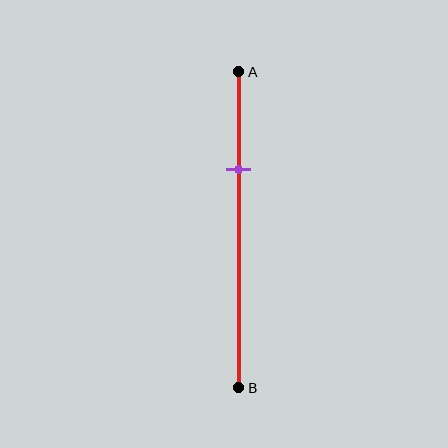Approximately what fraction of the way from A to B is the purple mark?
The purple mark is approximately 30% of the way from A to B.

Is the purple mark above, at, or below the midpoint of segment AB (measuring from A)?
The purple mark is above the midpoint of segment AB.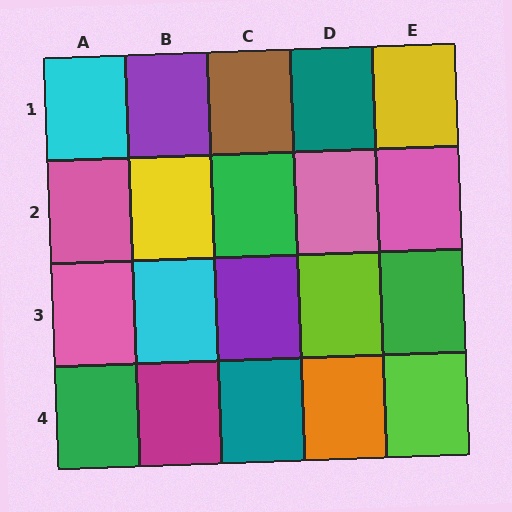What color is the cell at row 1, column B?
Purple.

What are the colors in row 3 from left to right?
Pink, cyan, purple, lime, green.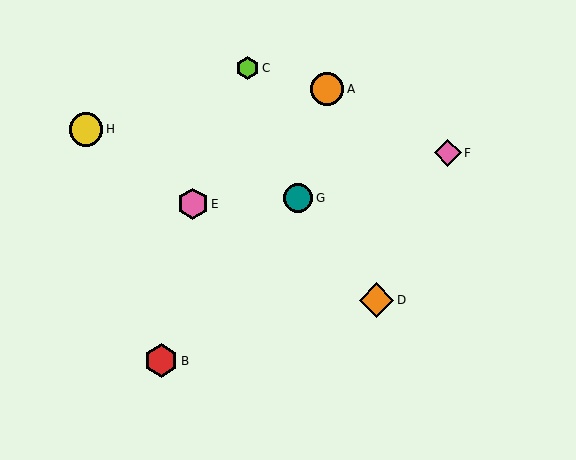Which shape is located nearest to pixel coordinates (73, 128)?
The yellow circle (labeled H) at (86, 129) is nearest to that location.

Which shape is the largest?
The orange diamond (labeled D) is the largest.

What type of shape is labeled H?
Shape H is a yellow circle.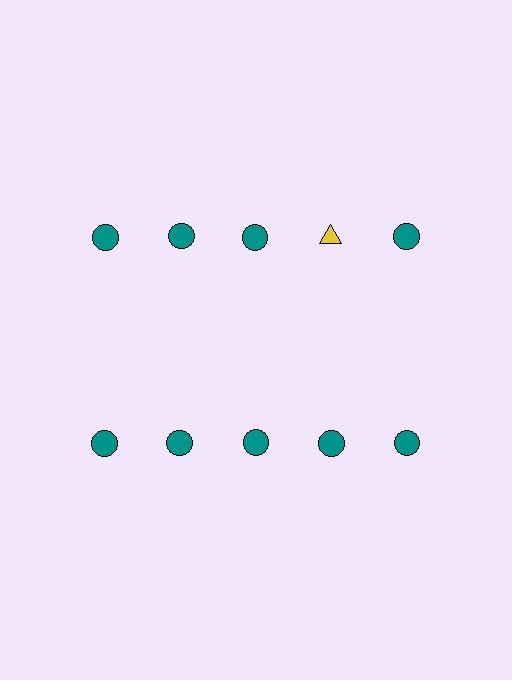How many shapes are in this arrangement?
There are 10 shapes arranged in a grid pattern.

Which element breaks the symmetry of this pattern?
The yellow triangle in the top row, second from right column breaks the symmetry. All other shapes are teal circles.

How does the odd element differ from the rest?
It differs in both color (yellow instead of teal) and shape (triangle instead of circle).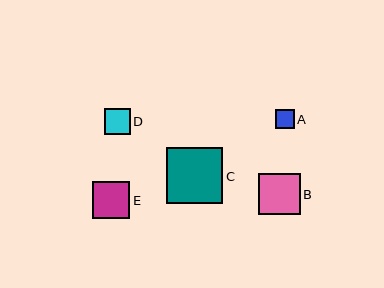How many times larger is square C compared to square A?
Square C is approximately 3.0 times the size of square A.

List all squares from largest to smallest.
From largest to smallest: C, B, E, D, A.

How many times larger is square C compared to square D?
Square C is approximately 2.2 times the size of square D.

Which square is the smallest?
Square A is the smallest with a size of approximately 19 pixels.